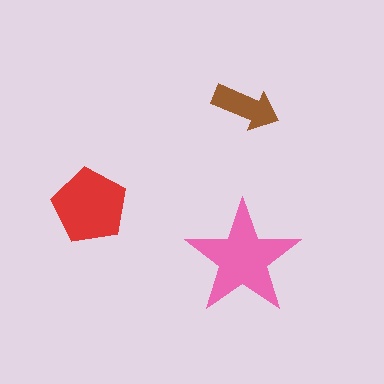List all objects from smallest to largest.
The brown arrow, the red pentagon, the pink star.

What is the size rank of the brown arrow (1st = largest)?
3rd.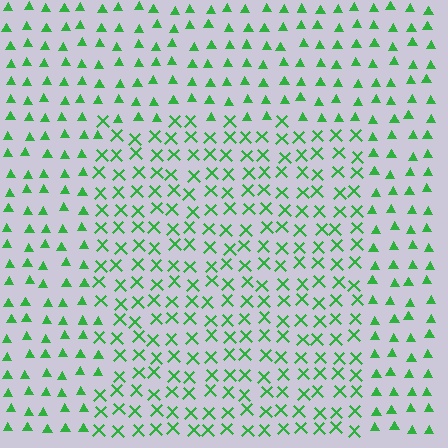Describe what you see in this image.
The image is filled with small green elements arranged in a uniform grid. A rectangle-shaped region contains X marks, while the surrounding area contains triangles. The boundary is defined purely by the change in element shape.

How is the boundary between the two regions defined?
The boundary is defined by a change in element shape: X marks inside vs. triangles outside. All elements share the same color and spacing.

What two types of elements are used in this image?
The image uses X marks inside the rectangle region and triangles outside it.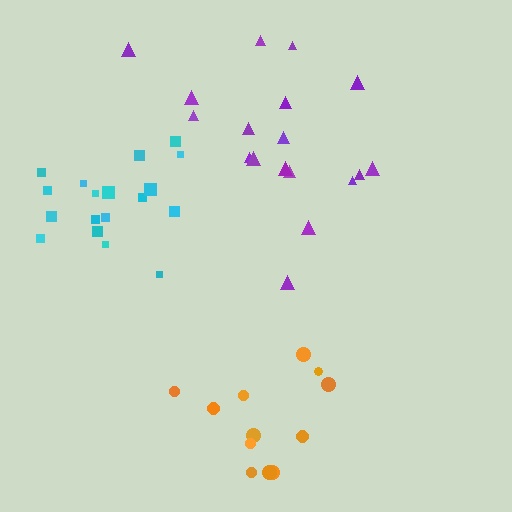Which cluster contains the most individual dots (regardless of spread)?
Cyan (18).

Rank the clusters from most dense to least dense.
cyan, orange, purple.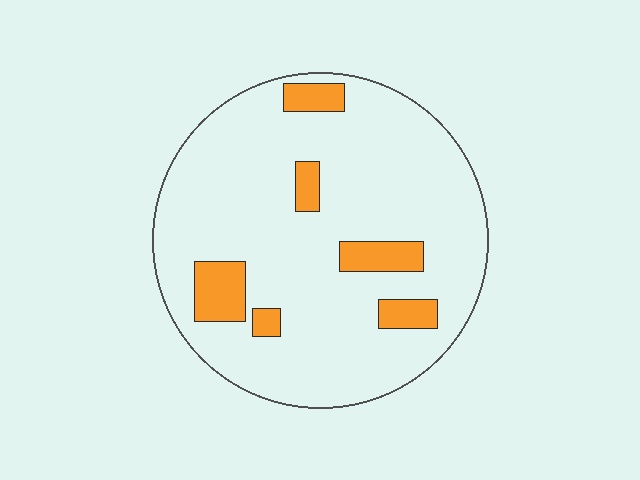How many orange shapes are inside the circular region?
6.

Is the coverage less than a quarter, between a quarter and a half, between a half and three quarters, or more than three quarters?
Less than a quarter.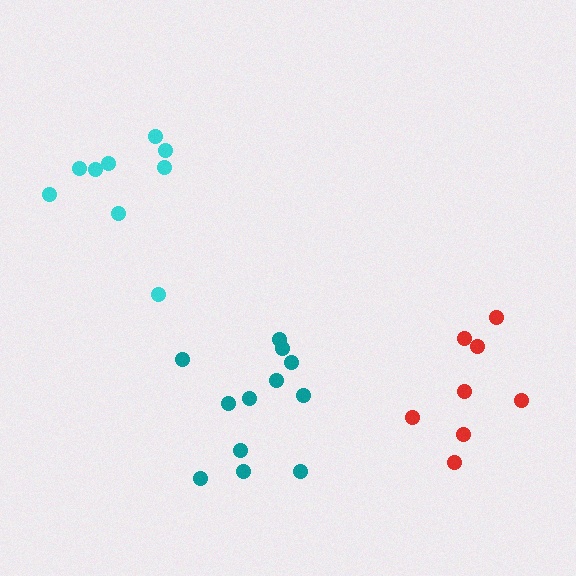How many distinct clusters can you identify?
There are 3 distinct clusters.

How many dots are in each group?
Group 1: 12 dots, Group 2: 9 dots, Group 3: 8 dots (29 total).